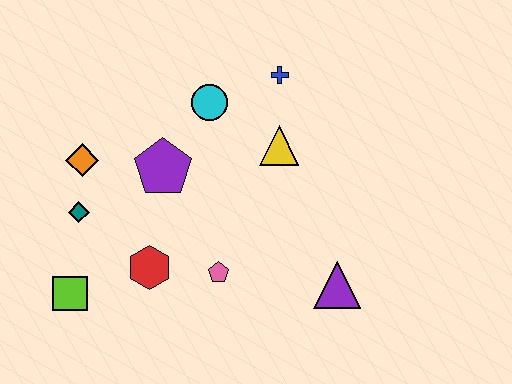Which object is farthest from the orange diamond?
The purple triangle is farthest from the orange diamond.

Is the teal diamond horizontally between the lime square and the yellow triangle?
Yes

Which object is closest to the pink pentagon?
The red hexagon is closest to the pink pentagon.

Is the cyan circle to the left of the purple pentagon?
No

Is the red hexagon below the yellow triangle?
Yes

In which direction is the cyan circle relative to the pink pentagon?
The cyan circle is above the pink pentagon.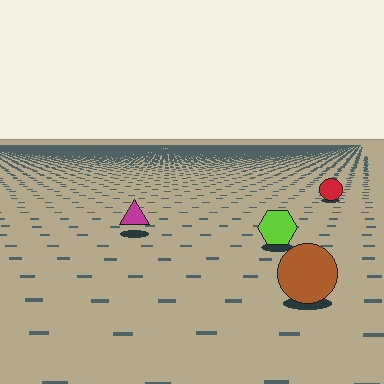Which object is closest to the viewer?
The brown circle is closest. The texture marks near it are larger and more spread out.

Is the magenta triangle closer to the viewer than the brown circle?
No. The brown circle is closer — you can tell from the texture gradient: the ground texture is coarser near it.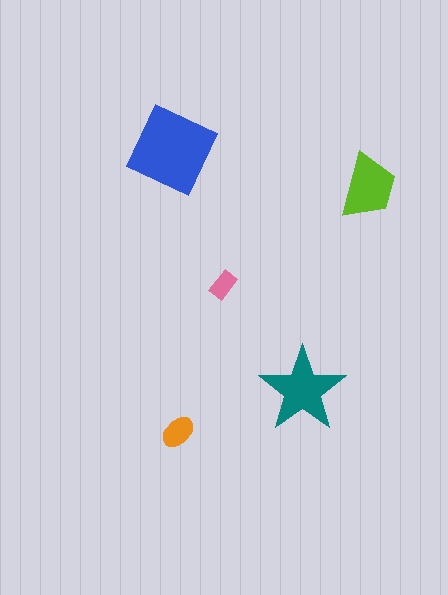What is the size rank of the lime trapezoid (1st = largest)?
3rd.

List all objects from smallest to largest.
The pink rectangle, the orange ellipse, the lime trapezoid, the teal star, the blue diamond.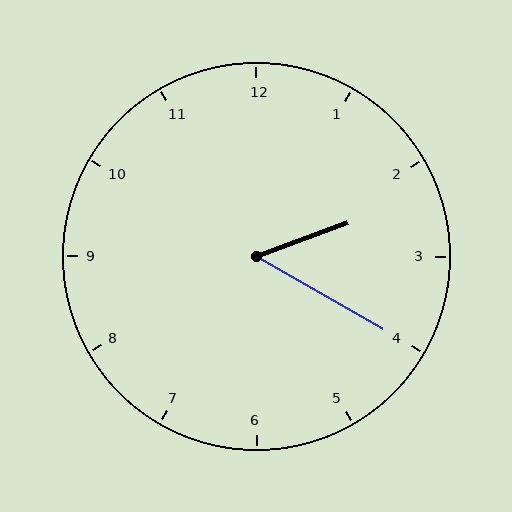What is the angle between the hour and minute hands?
Approximately 50 degrees.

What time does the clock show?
2:20.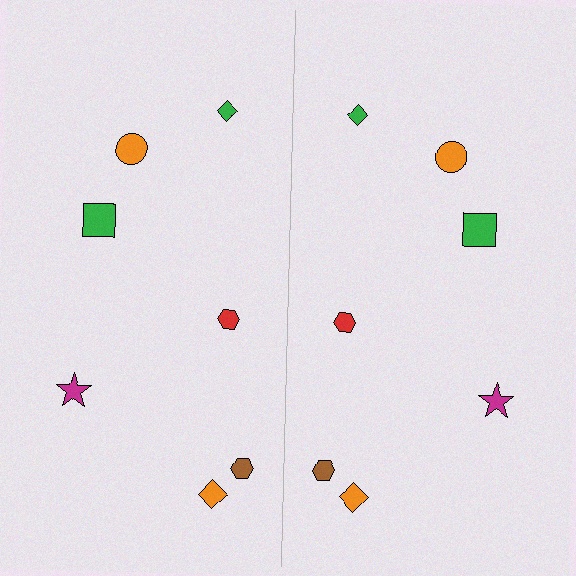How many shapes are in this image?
There are 14 shapes in this image.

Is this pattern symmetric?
Yes, this pattern has bilateral (reflection) symmetry.